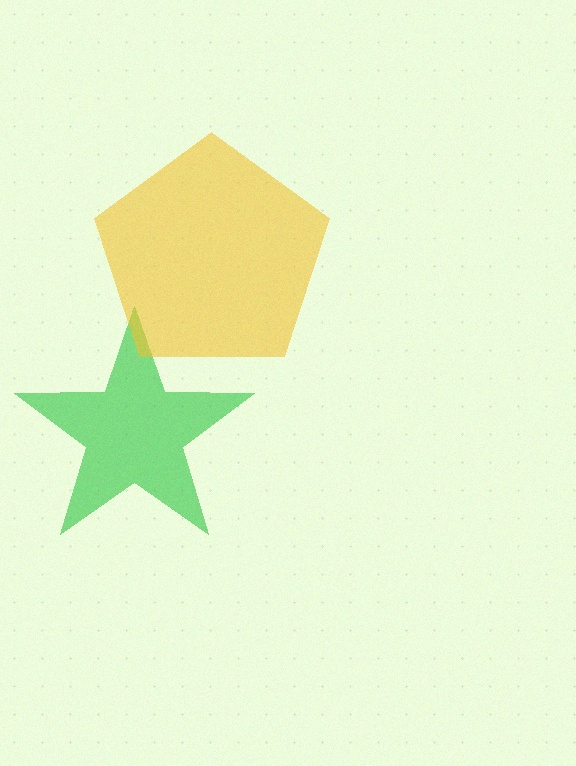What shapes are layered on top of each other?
The layered shapes are: a green star, a yellow pentagon.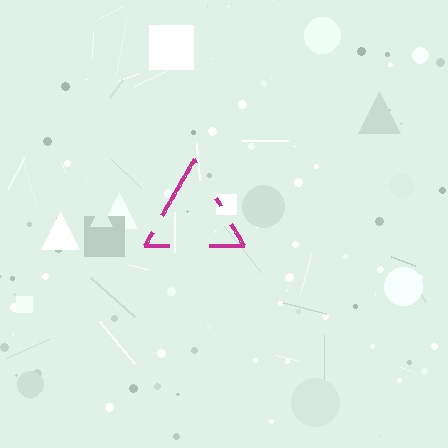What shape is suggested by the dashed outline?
The dashed outline suggests a triangle.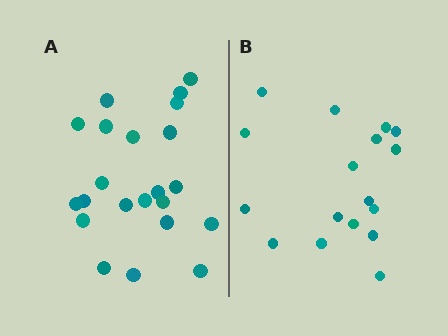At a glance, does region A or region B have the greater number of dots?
Region A (the left region) has more dots.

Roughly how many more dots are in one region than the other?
Region A has about 5 more dots than region B.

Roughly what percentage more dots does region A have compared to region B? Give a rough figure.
About 30% more.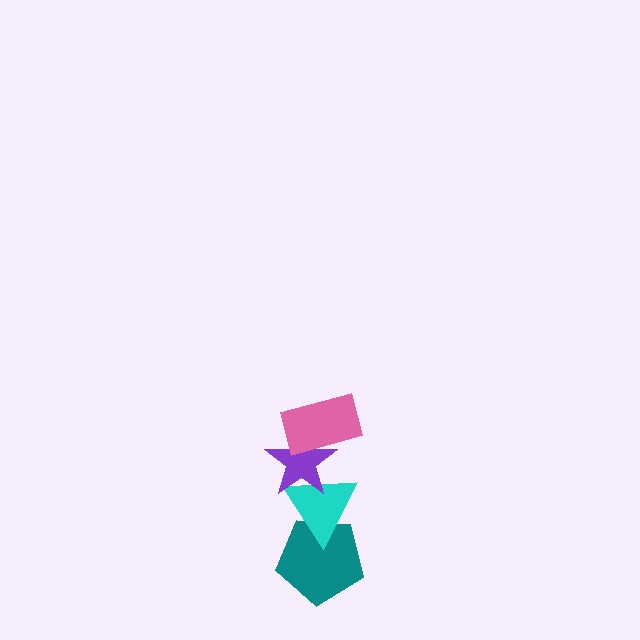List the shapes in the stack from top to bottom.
From top to bottom: the pink rectangle, the purple star, the cyan triangle, the teal pentagon.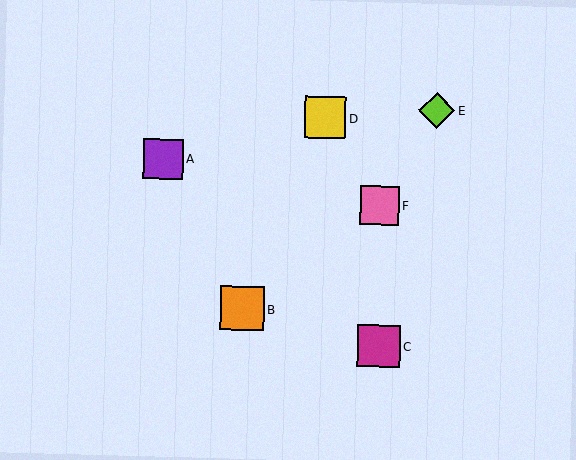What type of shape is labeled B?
Shape B is an orange square.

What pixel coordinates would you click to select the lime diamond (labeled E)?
Click at (437, 110) to select the lime diamond E.